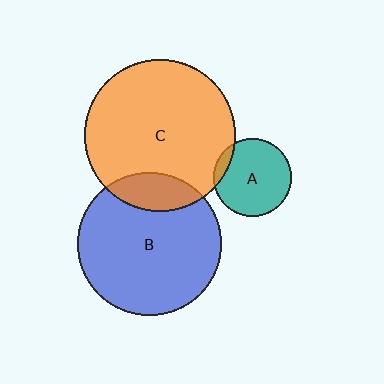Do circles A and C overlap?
Yes.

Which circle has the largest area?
Circle C (orange).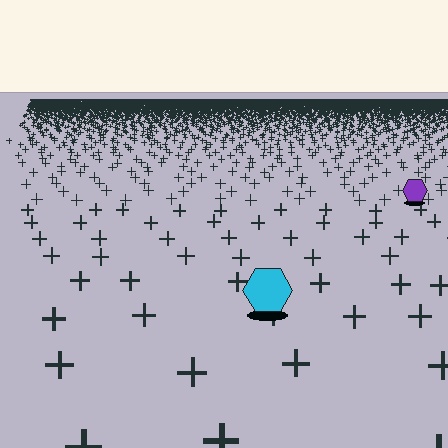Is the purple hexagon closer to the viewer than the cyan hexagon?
No. The cyan hexagon is closer — you can tell from the texture gradient: the ground texture is coarser near it.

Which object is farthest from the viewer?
The purple hexagon is farthest from the viewer. It appears smaller and the ground texture around it is denser.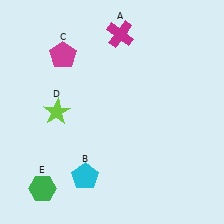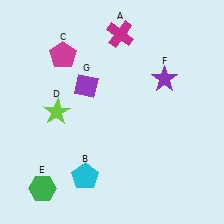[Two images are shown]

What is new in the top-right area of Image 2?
A purple star (F) was added in the top-right area of Image 2.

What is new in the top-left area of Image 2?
A purple diamond (G) was added in the top-left area of Image 2.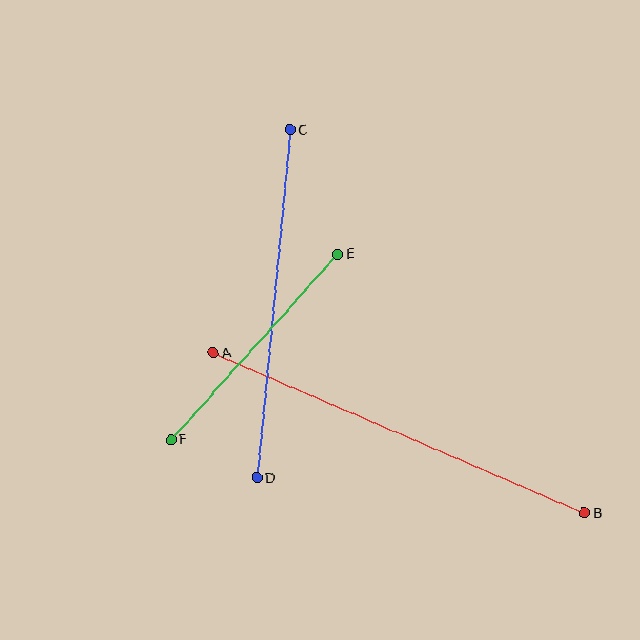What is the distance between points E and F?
The distance is approximately 249 pixels.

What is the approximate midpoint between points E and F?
The midpoint is at approximately (254, 347) pixels.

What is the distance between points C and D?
The distance is approximately 349 pixels.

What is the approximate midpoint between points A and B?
The midpoint is at approximately (399, 433) pixels.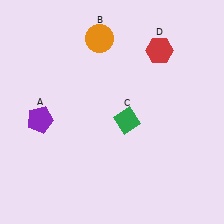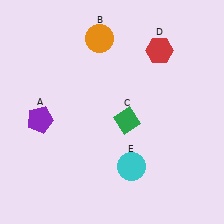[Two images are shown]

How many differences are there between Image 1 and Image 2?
There is 1 difference between the two images.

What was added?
A cyan circle (E) was added in Image 2.